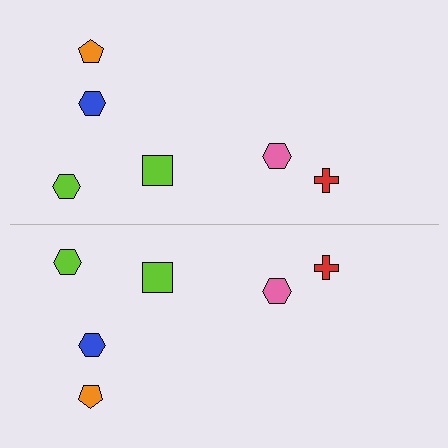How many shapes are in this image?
There are 12 shapes in this image.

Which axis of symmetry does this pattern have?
The pattern has a horizontal axis of symmetry running through the center of the image.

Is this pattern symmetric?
Yes, this pattern has bilateral (reflection) symmetry.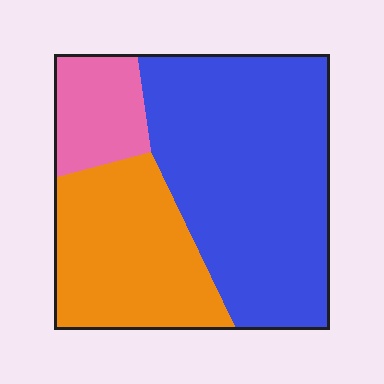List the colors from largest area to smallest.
From largest to smallest: blue, orange, pink.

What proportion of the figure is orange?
Orange takes up about one third (1/3) of the figure.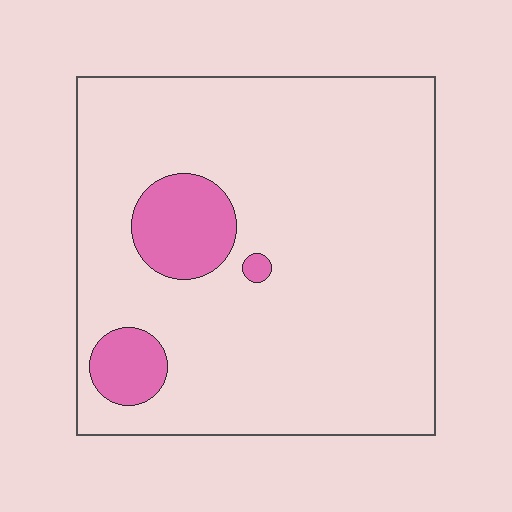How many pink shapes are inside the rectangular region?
3.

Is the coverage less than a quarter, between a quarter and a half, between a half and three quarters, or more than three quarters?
Less than a quarter.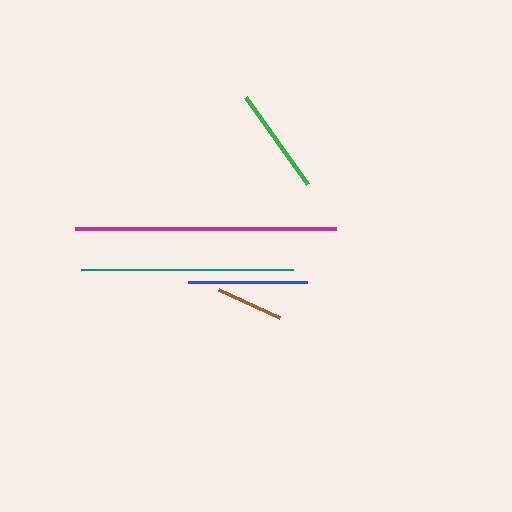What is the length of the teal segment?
The teal segment is approximately 211 pixels long.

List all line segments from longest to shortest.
From longest to shortest: magenta, teal, blue, green, brown.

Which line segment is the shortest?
The brown line is the shortest at approximately 67 pixels.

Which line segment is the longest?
The magenta line is the longest at approximately 261 pixels.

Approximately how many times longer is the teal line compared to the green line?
The teal line is approximately 2.0 times the length of the green line.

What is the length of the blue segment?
The blue segment is approximately 119 pixels long.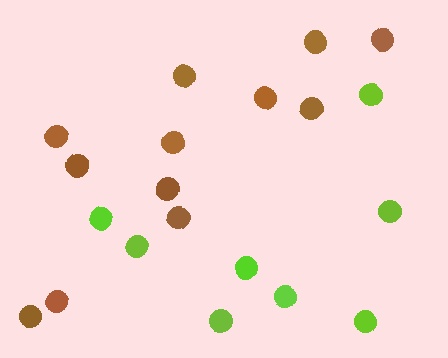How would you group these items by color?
There are 2 groups: one group of lime circles (8) and one group of brown circles (12).